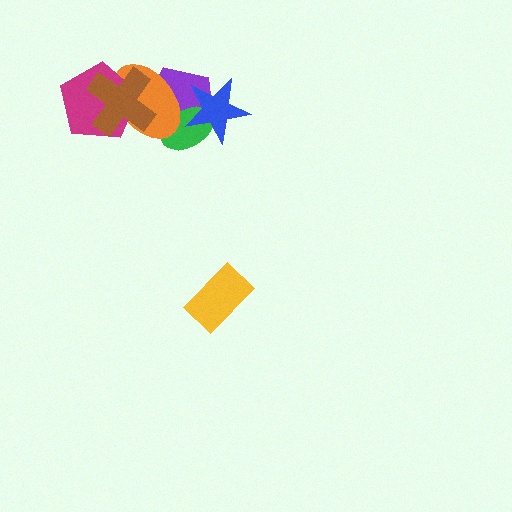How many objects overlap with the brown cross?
3 objects overlap with the brown cross.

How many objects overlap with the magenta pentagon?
2 objects overlap with the magenta pentagon.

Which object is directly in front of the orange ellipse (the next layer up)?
The magenta pentagon is directly in front of the orange ellipse.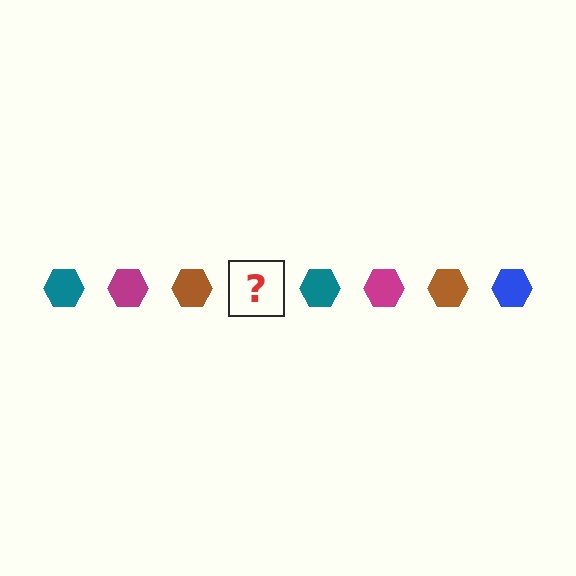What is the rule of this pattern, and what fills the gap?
The rule is that the pattern cycles through teal, magenta, brown, blue hexagons. The gap should be filled with a blue hexagon.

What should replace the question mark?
The question mark should be replaced with a blue hexagon.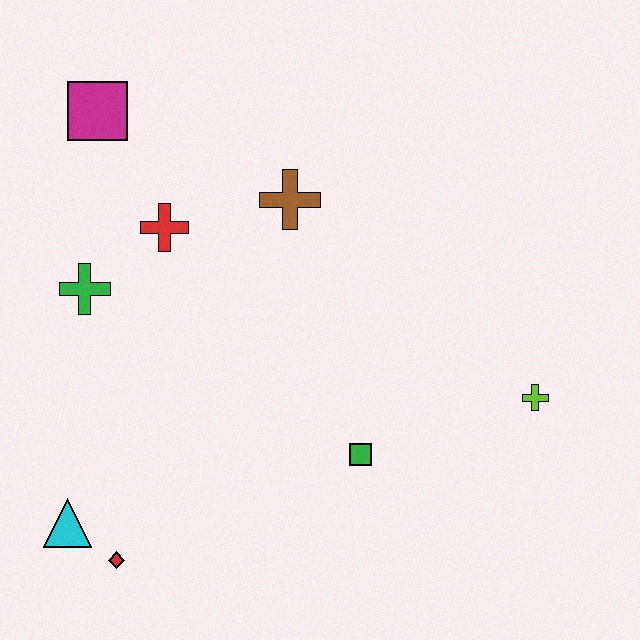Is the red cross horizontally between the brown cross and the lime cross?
No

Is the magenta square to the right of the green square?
No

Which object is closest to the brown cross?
The red cross is closest to the brown cross.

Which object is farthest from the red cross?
The lime cross is farthest from the red cross.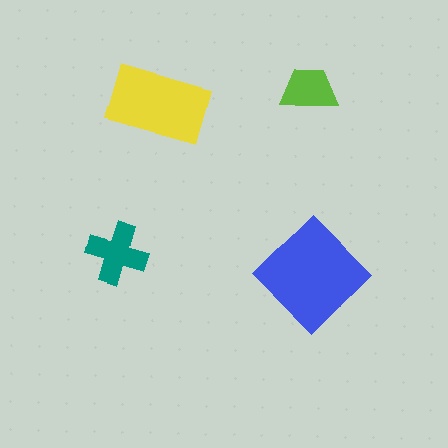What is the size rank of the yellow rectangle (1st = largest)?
2nd.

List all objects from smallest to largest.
The lime trapezoid, the teal cross, the yellow rectangle, the blue diamond.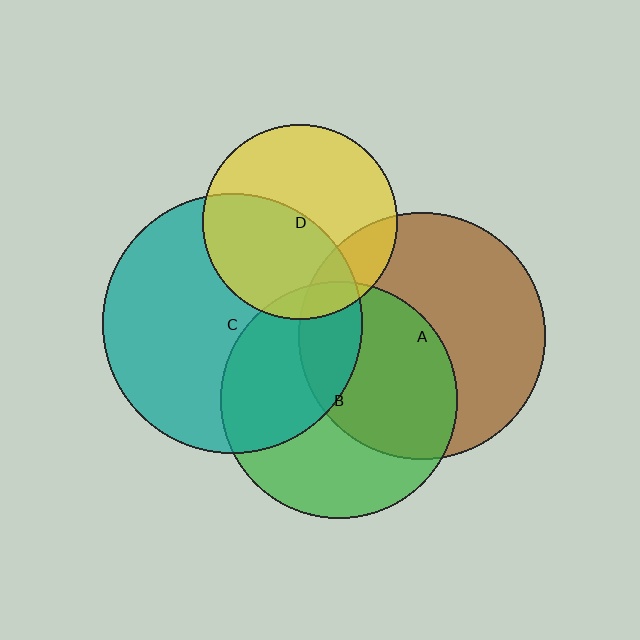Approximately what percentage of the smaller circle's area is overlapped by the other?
Approximately 10%.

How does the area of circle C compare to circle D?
Approximately 1.8 times.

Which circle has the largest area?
Circle C (teal).